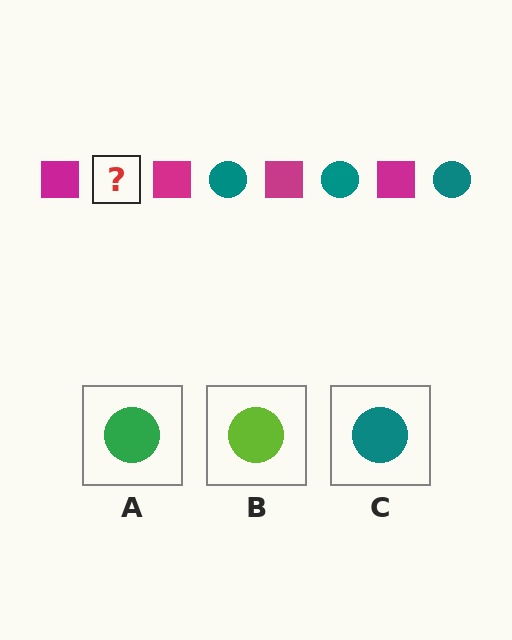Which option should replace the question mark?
Option C.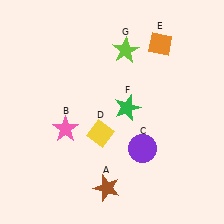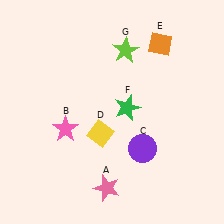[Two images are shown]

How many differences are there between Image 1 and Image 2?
There is 1 difference between the two images.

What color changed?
The star (A) changed from brown in Image 1 to pink in Image 2.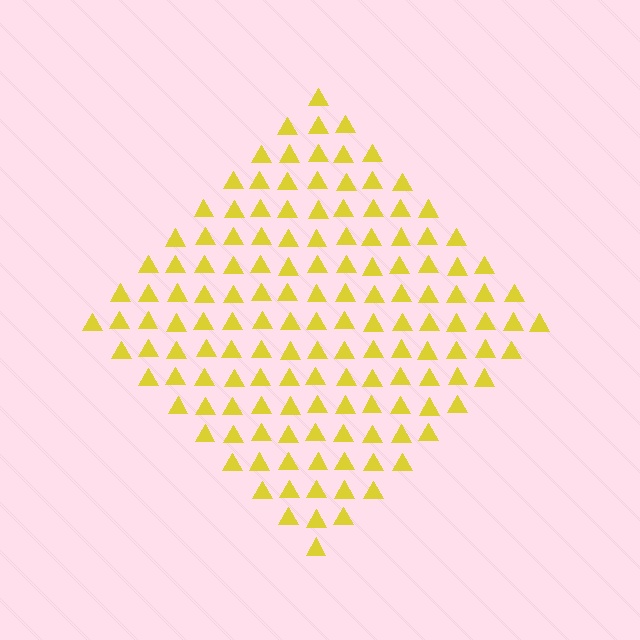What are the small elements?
The small elements are triangles.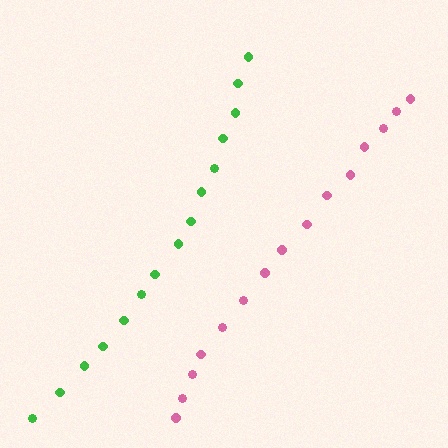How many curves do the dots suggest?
There are 2 distinct paths.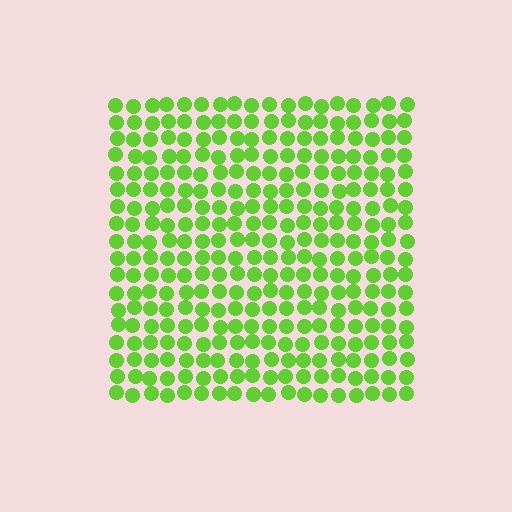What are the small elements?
The small elements are circles.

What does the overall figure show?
The overall figure shows a square.